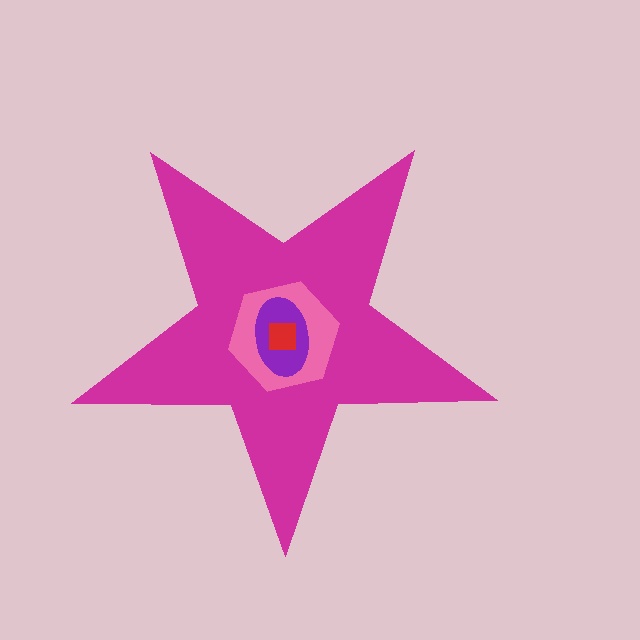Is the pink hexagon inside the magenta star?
Yes.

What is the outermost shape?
The magenta star.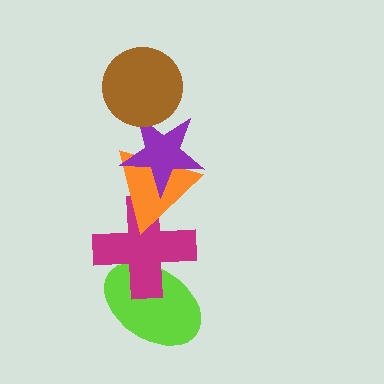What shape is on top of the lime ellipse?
The magenta cross is on top of the lime ellipse.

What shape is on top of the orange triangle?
The purple star is on top of the orange triangle.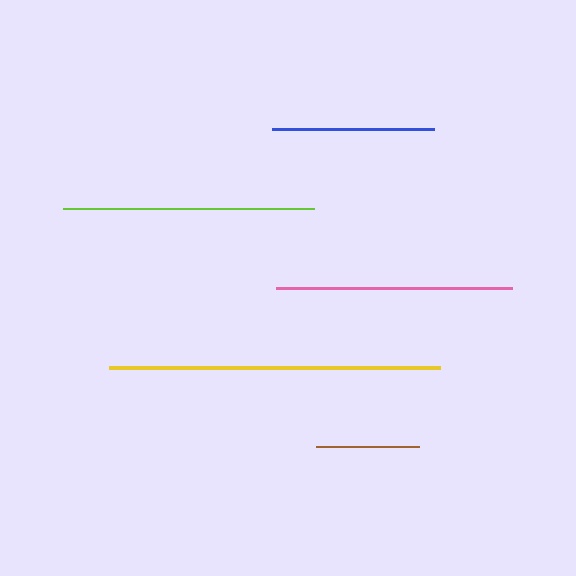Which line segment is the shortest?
The brown line is the shortest at approximately 103 pixels.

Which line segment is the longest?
The yellow line is the longest at approximately 331 pixels.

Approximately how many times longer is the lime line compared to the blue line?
The lime line is approximately 1.6 times the length of the blue line.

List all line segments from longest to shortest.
From longest to shortest: yellow, lime, pink, blue, brown.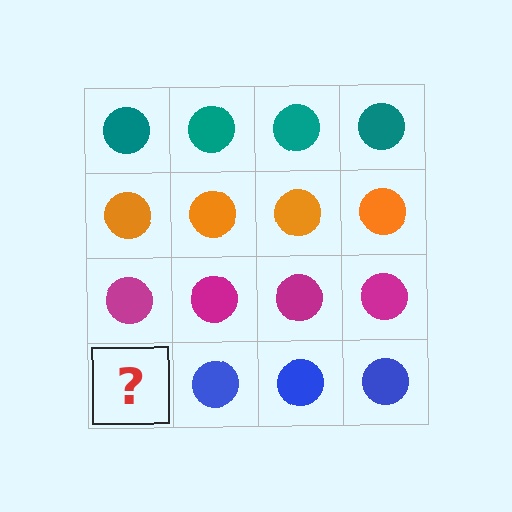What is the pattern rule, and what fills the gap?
The rule is that each row has a consistent color. The gap should be filled with a blue circle.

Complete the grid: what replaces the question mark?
The question mark should be replaced with a blue circle.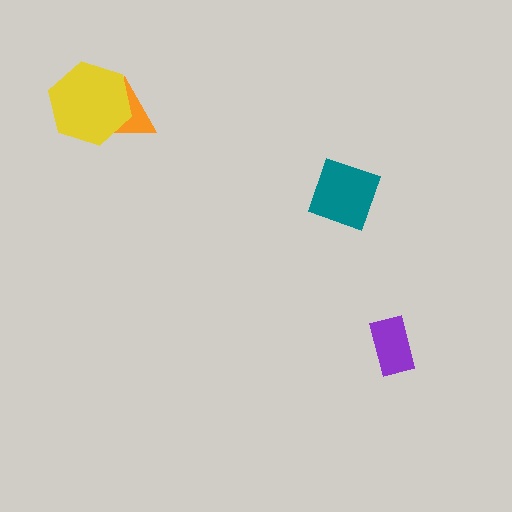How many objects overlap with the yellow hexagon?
1 object overlaps with the yellow hexagon.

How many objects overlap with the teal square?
0 objects overlap with the teal square.